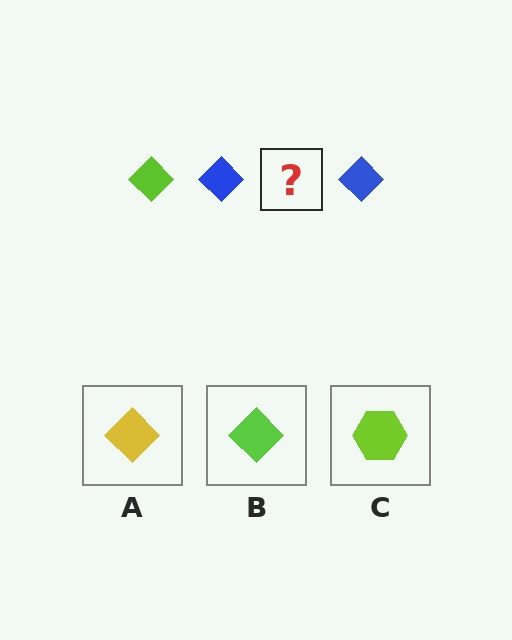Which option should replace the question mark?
Option B.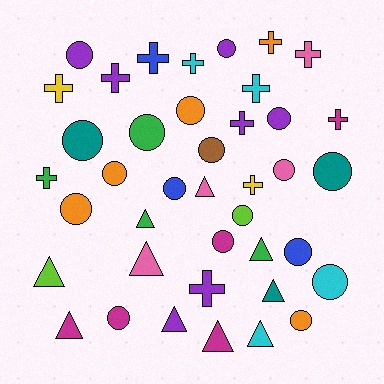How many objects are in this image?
There are 40 objects.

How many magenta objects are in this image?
There are 5 magenta objects.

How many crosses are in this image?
There are 12 crosses.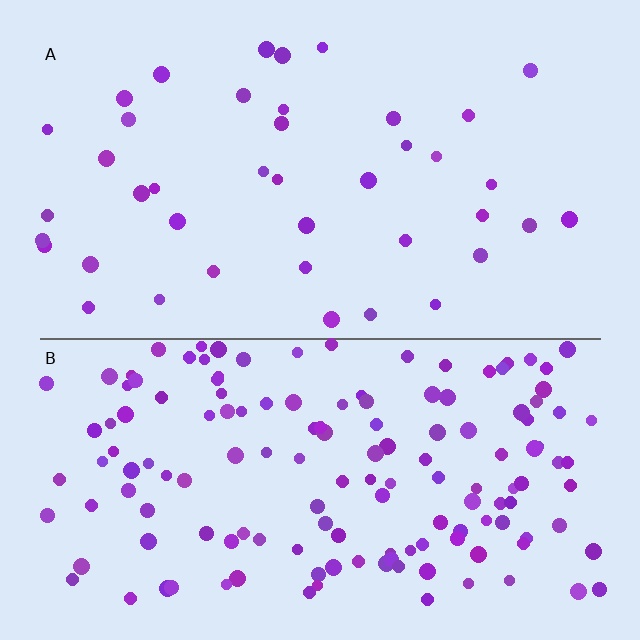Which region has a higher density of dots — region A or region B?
B (the bottom).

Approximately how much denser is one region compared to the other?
Approximately 3.6× — region B over region A.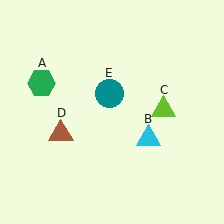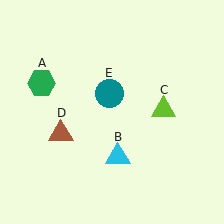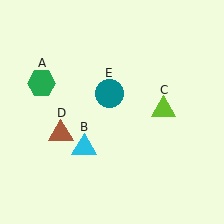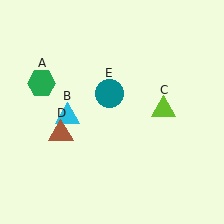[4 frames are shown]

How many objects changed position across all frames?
1 object changed position: cyan triangle (object B).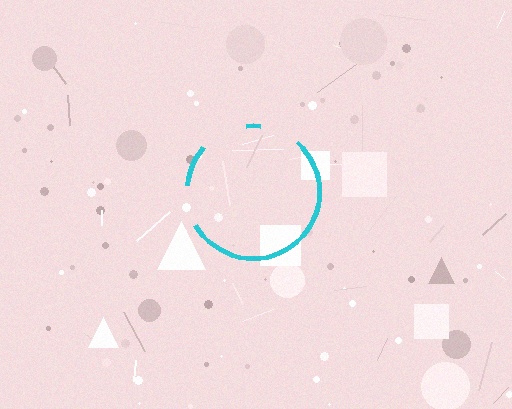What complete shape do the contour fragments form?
The contour fragments form a circle.